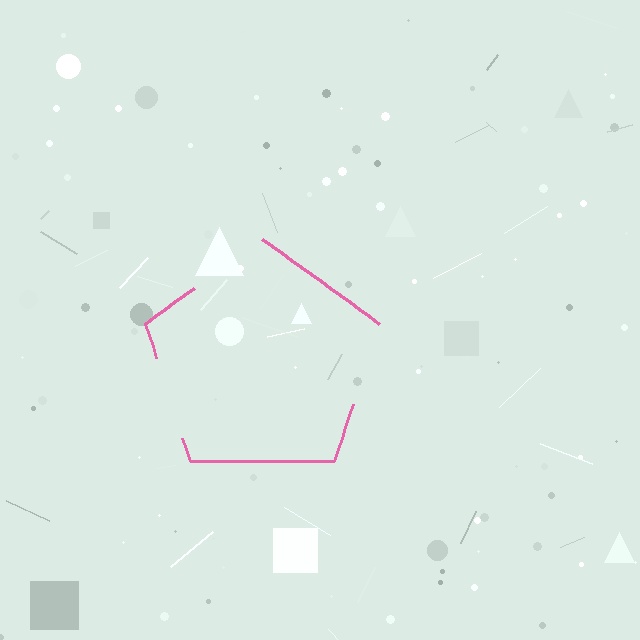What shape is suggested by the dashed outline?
The dashed outline suggests a pentagon.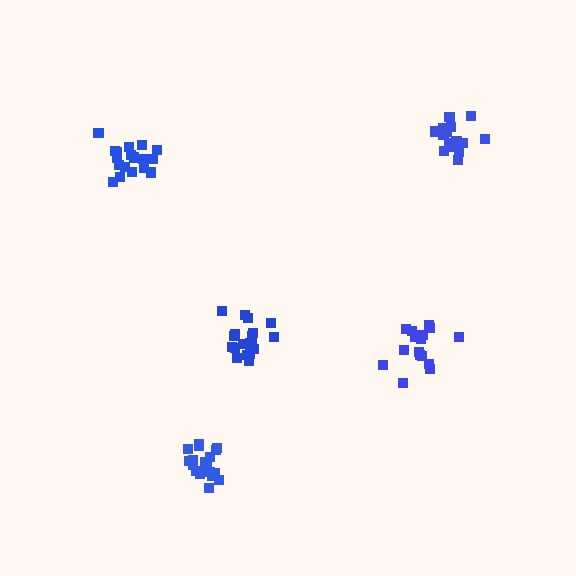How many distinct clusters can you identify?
There are 5 distinct clusters.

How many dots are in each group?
Group 1: 20 dots, Group 2: 18 dots, Group 3: 19 dots, Group 4: 18 dots, Group 5: 18 dots (93 total).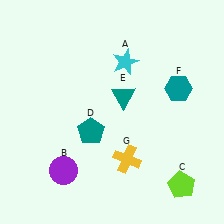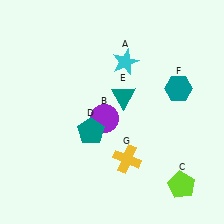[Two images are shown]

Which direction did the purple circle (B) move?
The purple circle (B) moved up.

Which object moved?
The purple circle (B) moved up.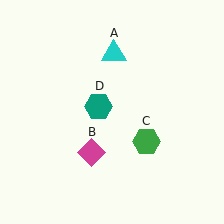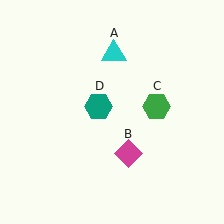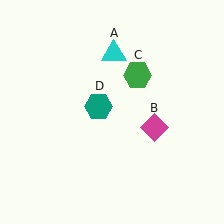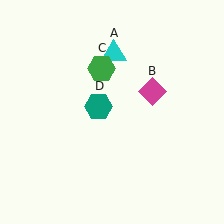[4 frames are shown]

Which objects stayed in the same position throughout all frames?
Cyan triangle (object A) and teal hexagon (object D) remained stationary.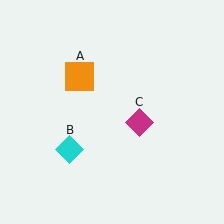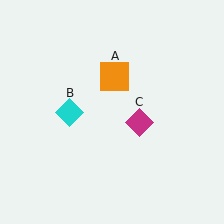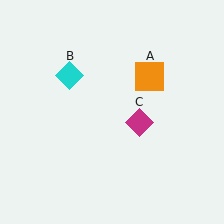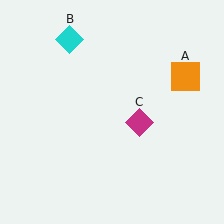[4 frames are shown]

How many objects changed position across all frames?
2 objects changed position: orange square (object A), cyan diamond (object B).